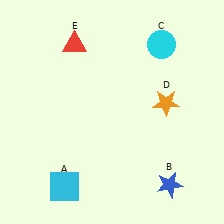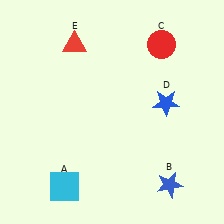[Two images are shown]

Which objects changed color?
C changed from cyan to red. D changed from orange to blue.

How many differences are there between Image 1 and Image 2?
There are 2 differences between the two images.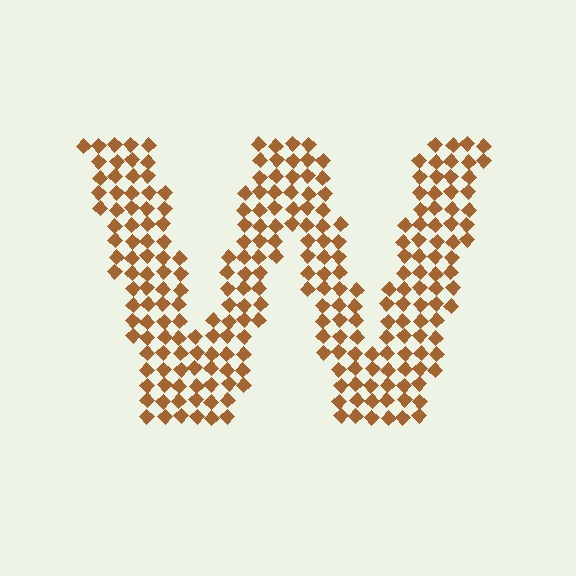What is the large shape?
The large shape is the letter W.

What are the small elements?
The small elements are diamonds.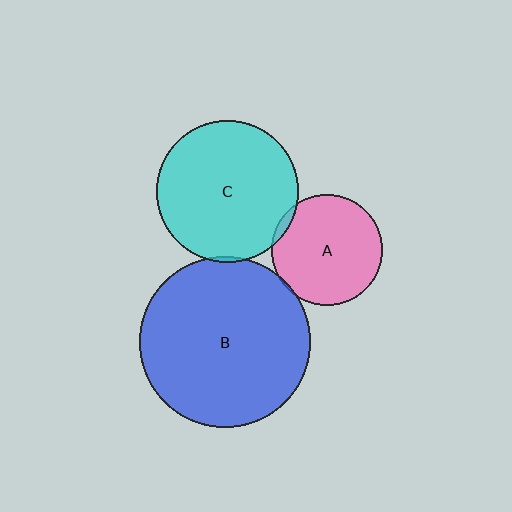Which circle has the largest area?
Circle B (blue).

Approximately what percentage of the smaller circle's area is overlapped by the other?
Approximately 5%.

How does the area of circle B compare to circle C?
Approximately 1.5 times.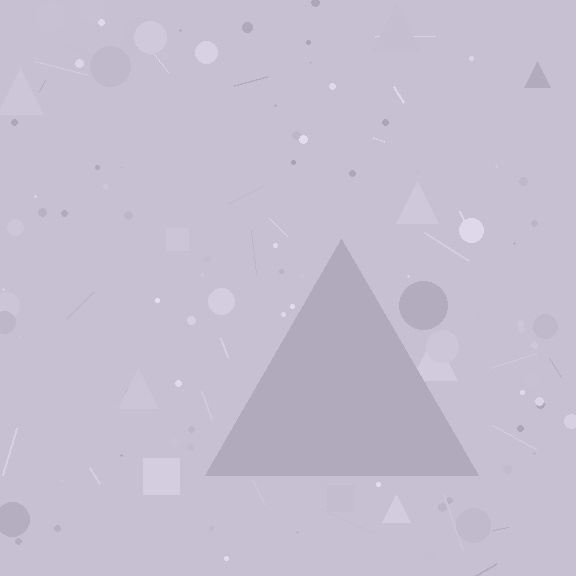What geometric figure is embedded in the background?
A triangle is embedded in the background.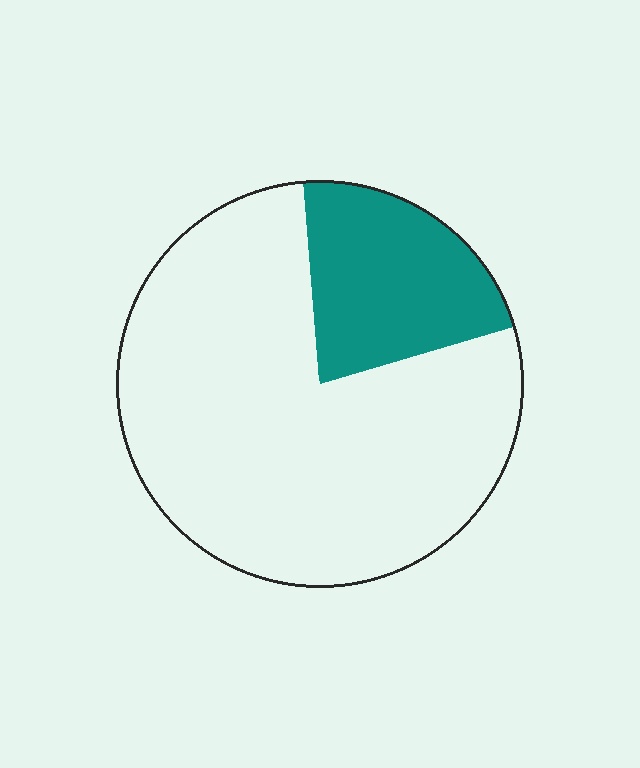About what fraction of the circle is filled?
About one fifth (1/5).